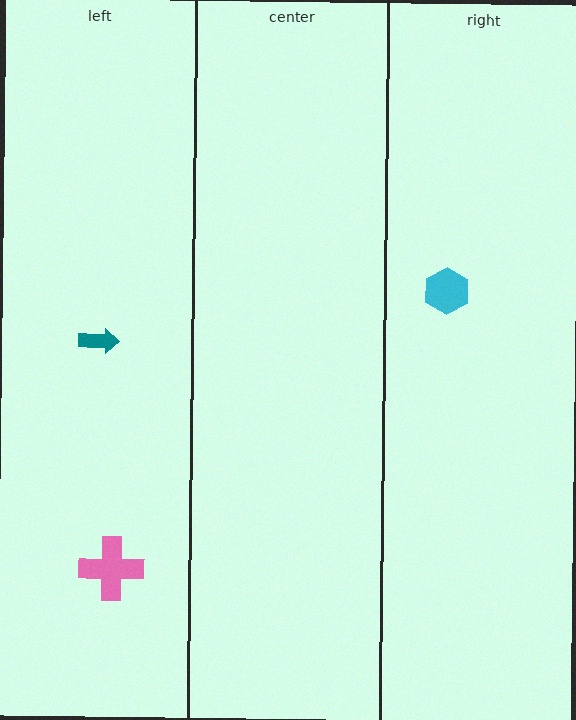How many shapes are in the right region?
1.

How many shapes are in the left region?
2.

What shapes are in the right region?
The cyan hexagon.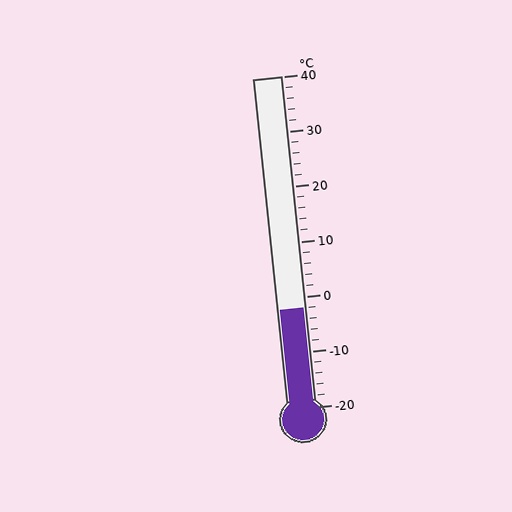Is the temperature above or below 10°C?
The temperature is below 10°C.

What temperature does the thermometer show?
The thermometer shows approximately -2°C.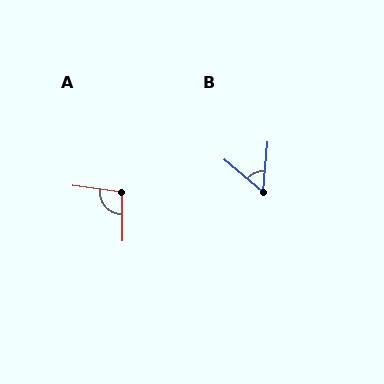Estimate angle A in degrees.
Approximately 99 degrees.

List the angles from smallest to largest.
B (55°), A (99°).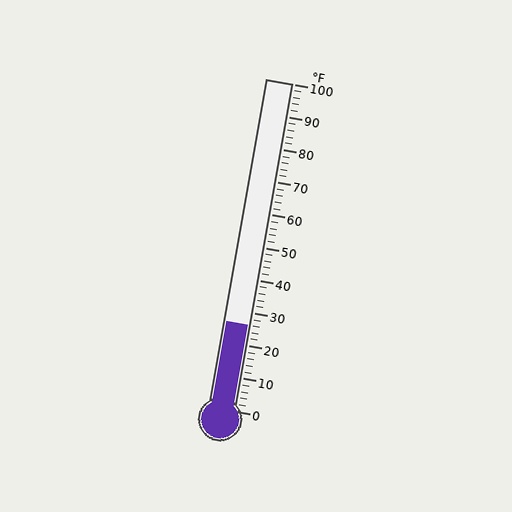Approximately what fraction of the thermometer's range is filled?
The thermometer is filled to approximately 25% of its range.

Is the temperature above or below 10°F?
The temperature is above 10°F.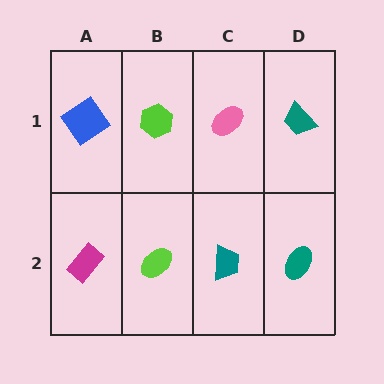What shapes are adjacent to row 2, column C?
A pink ellipse (row 1, column C), a lime ellipse (row 2, column B), a teal ellipse (row 2, column D).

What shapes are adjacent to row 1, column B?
A lime ellipse (row 2, column B), a blue diamond (row 1, column A), a pink ellipse (row 1, column C).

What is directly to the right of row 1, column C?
A teal trapezoid.